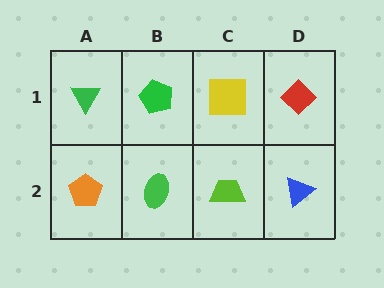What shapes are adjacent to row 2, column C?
A yellow square (row 1, column C), a green ellipse (row 2, column B), a blue triangle (row 2, column D).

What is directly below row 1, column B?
A green ellipse.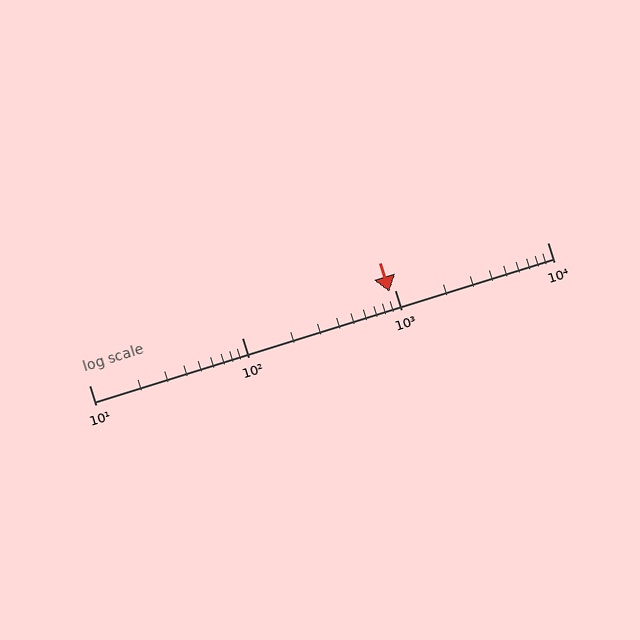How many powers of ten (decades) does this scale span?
The scale spans 3 decades, from 10 to 10000.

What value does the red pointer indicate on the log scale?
The pointer indicates approximately 920.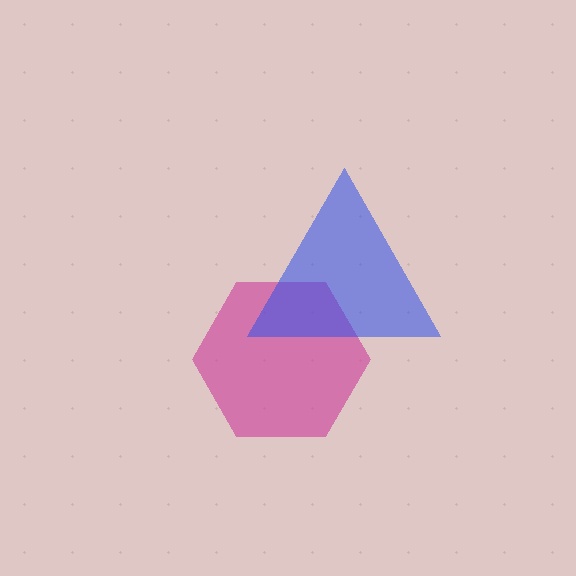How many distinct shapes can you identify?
There are 2 distinct shapes: a magenta hexagon, a blue triangle.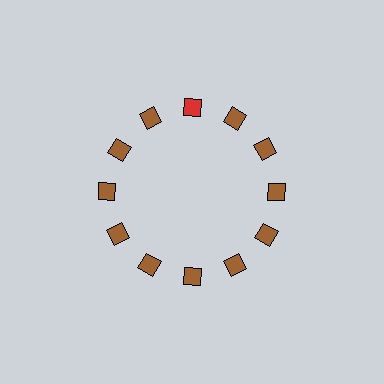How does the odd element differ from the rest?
It has a different color: red instead of brown.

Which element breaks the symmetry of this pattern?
The red diamond at roughly the 12 o'clock position breaks the symmetry. All other shapes are brown diamonds.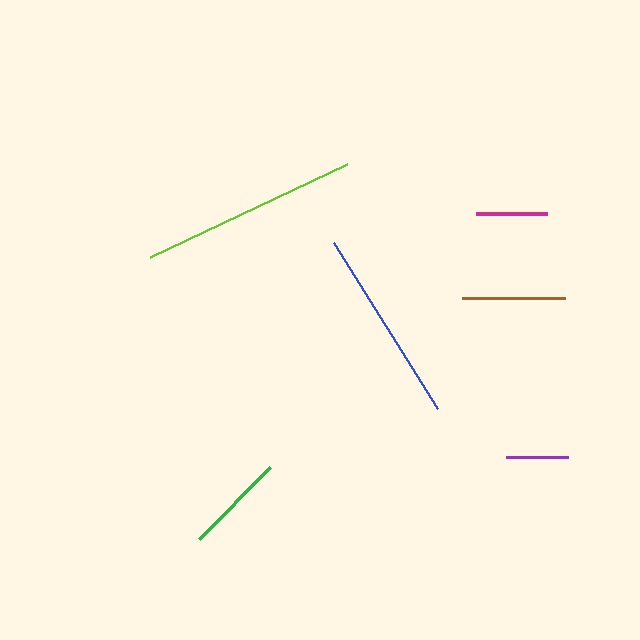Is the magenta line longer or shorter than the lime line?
The lime line is longer than the magenta line.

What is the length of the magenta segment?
The magenta segment is approximately 71 pixels long.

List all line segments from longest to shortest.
From longest to shortest: lime, blue, brown, green, magenta, purple.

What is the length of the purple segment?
The purple segment is approximately 62 pixels long.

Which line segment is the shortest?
The purple line is the shortest at approximately 62 pixels.